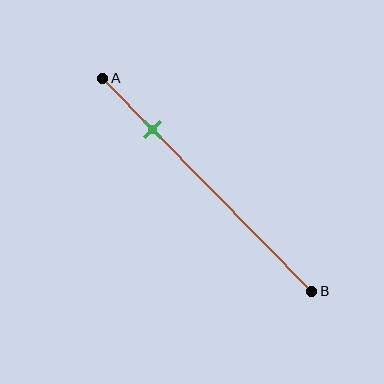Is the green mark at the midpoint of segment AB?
No, the mark is at about 25% from A, not at the 50% midpoint.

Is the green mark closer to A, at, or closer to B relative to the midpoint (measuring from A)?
The green mark is closer to point A than the midpoint of segment AB.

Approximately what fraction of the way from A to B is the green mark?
The green mark is approximately 25% of the way from A to B.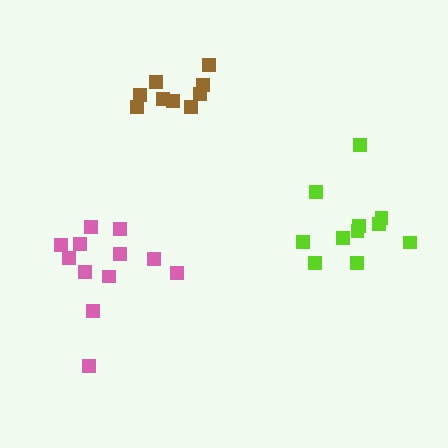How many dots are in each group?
Group 1: 9 dots, Group 2: 11 dots, Group 3: 12 dots (32 total).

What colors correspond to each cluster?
The clusters are colored: brown, lime, pink.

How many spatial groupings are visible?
There are 3 spatial groupings.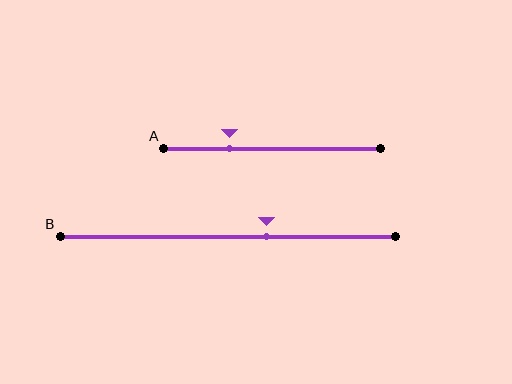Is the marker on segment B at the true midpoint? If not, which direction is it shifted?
No, the marker on segment B is shifted to the right by about 12% of the segment length.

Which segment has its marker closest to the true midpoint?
Segment B has its marker closest to the true midpoint.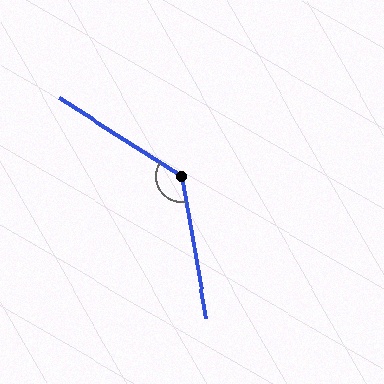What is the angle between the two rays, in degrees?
Approximately 132 degrees.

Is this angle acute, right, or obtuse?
It is obtuse.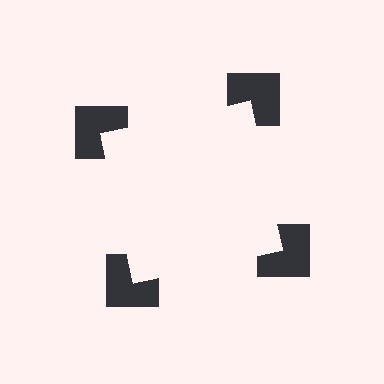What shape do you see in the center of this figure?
An illusory square — its edges are inferred from the aligned wedge cuts in the notched squares, not physically drawn.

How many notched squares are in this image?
There are 4 — one at each vertex of the illusory square.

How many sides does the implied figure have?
4 sides.